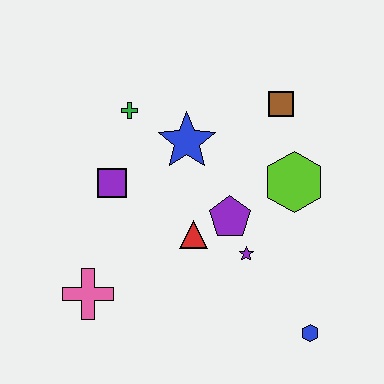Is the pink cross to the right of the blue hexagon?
No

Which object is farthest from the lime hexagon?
The pink cross is farthest from the lime hexagon.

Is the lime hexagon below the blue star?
Yes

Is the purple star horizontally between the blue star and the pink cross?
No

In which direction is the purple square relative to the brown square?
The purple square is to the left of the brown square.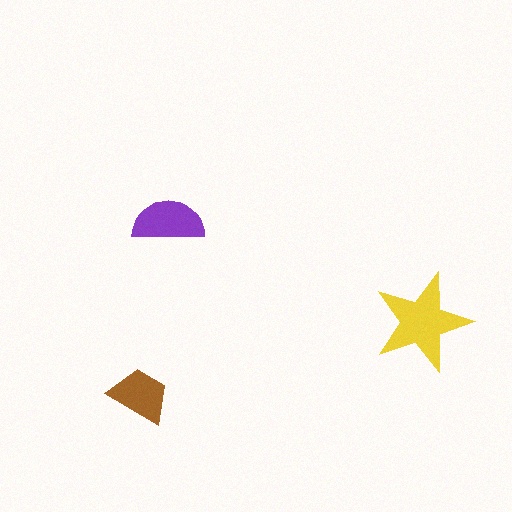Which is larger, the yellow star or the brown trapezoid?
The yellow star.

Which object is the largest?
The yellow star.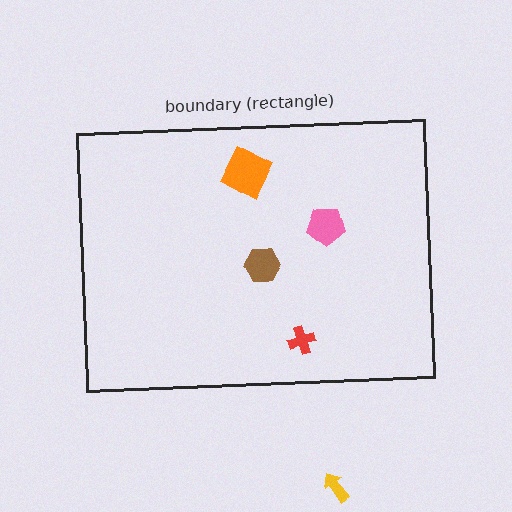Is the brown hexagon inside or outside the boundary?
Inside.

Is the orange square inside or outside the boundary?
Inside.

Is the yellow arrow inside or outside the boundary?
Outside.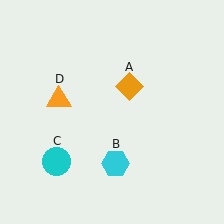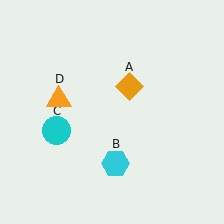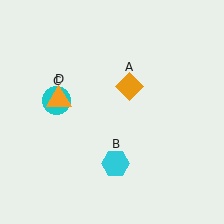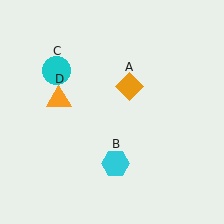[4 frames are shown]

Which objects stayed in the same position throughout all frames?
Orange diamond (object A) and cyan hexagon (object B) and orange triangle (object D) remained stationary.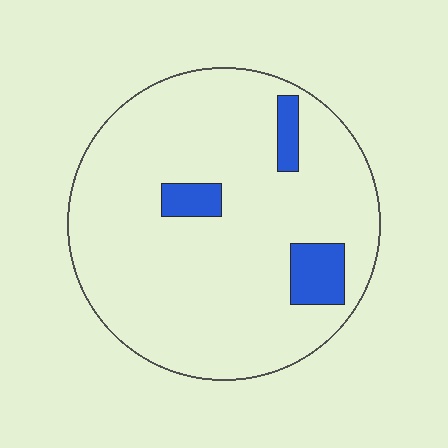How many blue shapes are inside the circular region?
3.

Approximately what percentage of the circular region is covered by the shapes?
Approximately 10%.